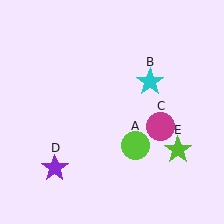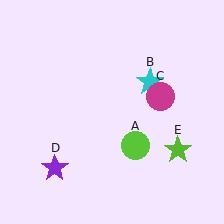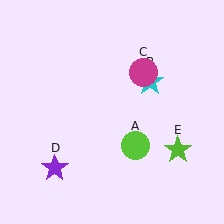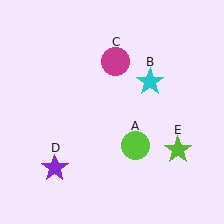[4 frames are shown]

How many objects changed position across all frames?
1 object changed position: magenta circle (object C).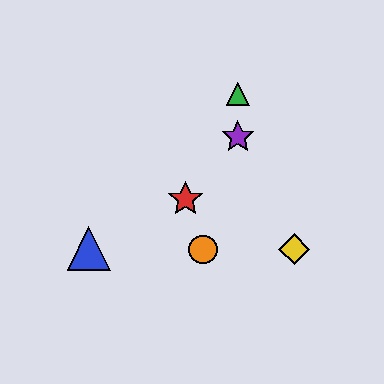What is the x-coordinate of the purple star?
The purple star is at x≈238.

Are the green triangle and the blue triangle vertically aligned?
No, the green triangle is at x≈238 and the blue triangle is at x≈89.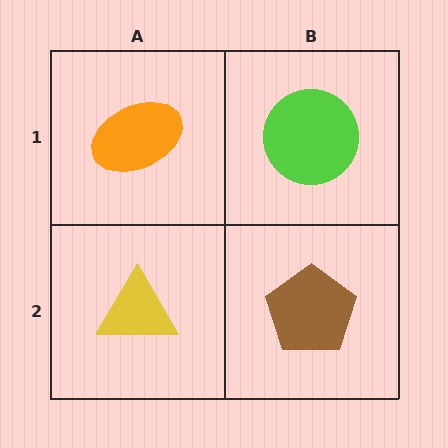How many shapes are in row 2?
2 shapes.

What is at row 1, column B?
A lime circle.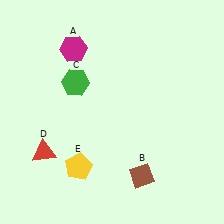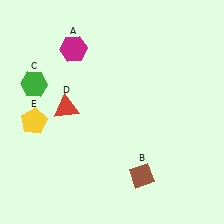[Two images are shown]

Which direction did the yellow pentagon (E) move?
The yellow pentagon (E) moved up.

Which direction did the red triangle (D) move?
The red triangle (D) moved up.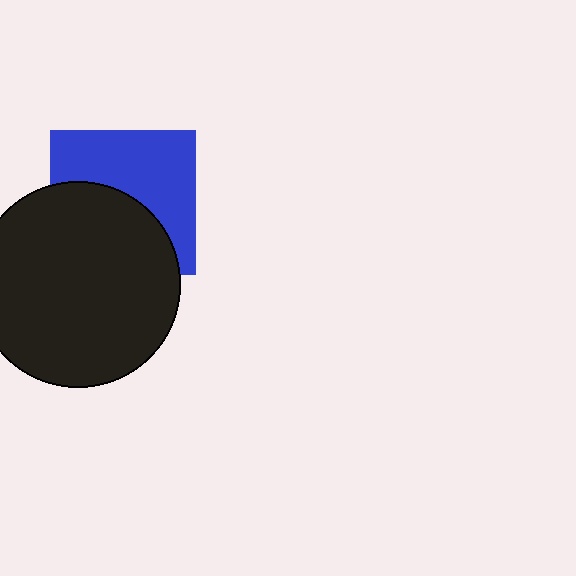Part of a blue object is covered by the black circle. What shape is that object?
It is a square.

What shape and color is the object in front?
The object in front is a black circle.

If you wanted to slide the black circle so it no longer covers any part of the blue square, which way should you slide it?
Slide it down — that is the most direct way to separate the two shapes.